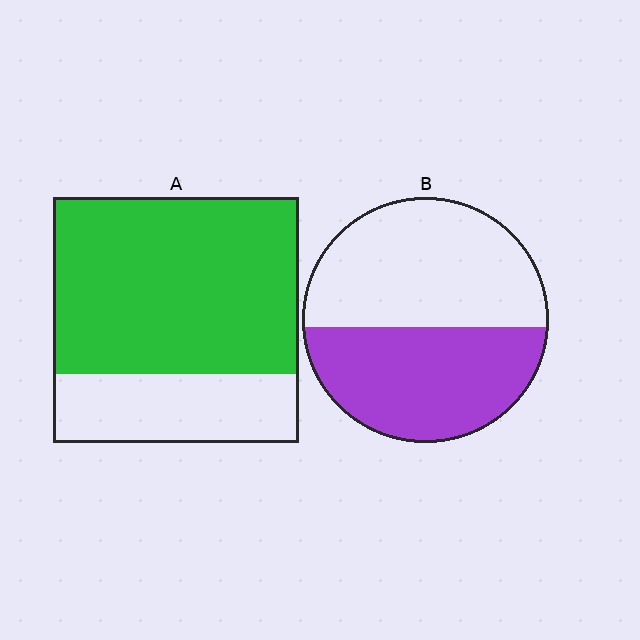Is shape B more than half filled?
Roughly half.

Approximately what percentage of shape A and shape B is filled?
A is approximately 70% and B is approximately 45%.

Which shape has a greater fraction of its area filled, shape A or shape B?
Shape A.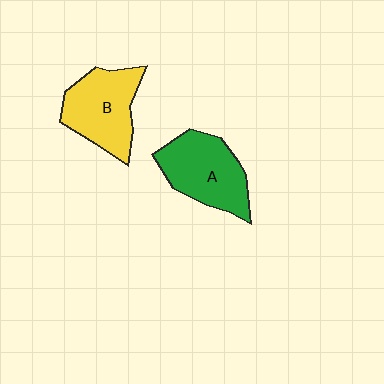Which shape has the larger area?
Shape A (green).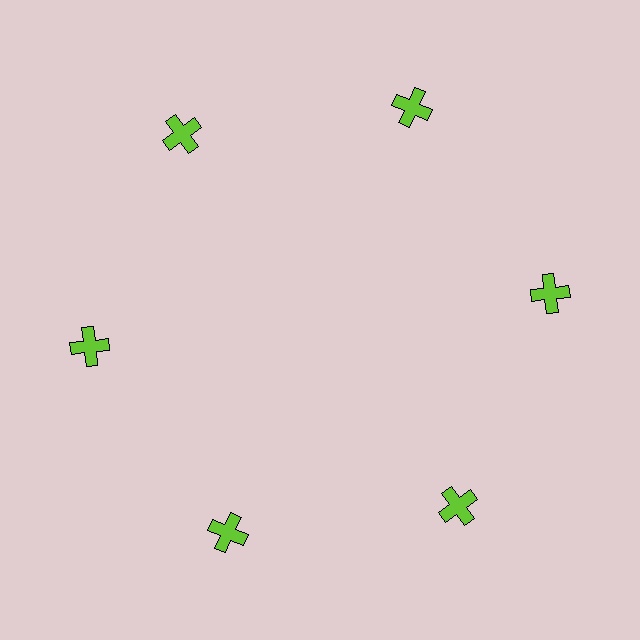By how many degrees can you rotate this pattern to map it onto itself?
The pattern maps onto itself every 60 degrees of rotation.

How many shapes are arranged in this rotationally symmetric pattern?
There are 6 shapes, arranged in 6 groups of 1.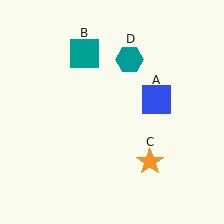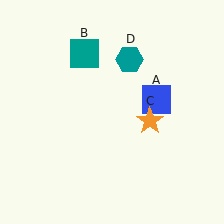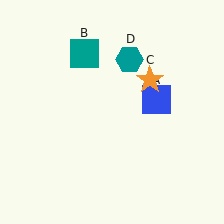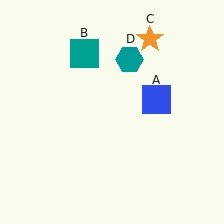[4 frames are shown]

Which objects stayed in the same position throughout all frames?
Blue square (object A) and teal square (object B) and teal hexagon (object D) remained stationary.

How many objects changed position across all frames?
1 object changed position: orange star (object C).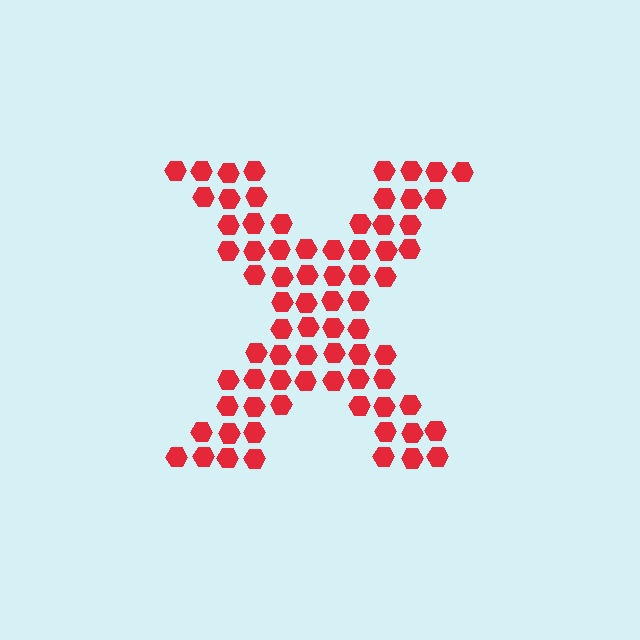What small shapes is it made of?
It is made of small hexagons.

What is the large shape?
The large shape is the letter X.